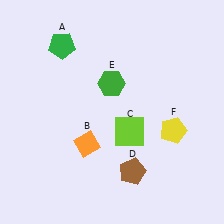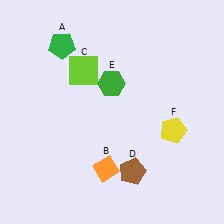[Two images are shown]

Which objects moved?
The objects that moved are: the orange diamond (B), the lime square (C).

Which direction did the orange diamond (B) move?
The orange diamond (B) moved down.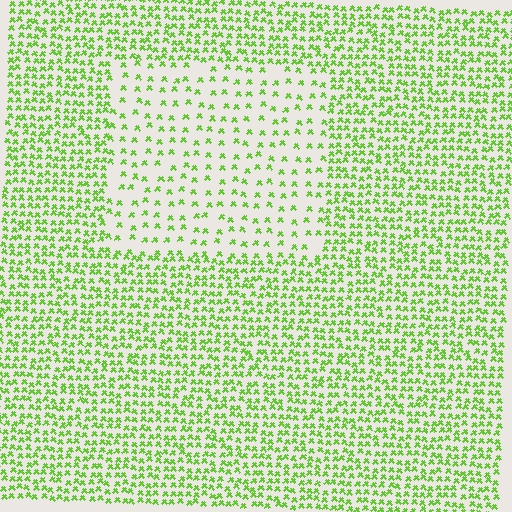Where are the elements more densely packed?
The elements are more densely packed outside the rectangle boundary.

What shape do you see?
I see a rectangle.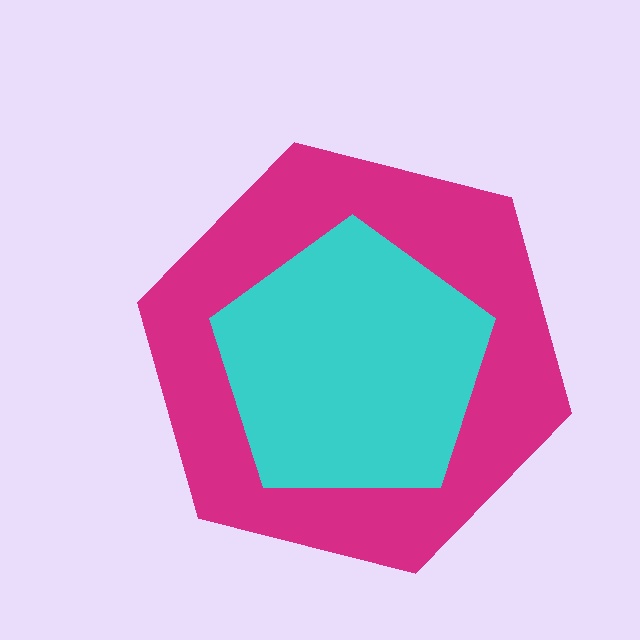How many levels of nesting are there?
2.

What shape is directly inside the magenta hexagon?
The cyan pentagon.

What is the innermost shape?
The cyan pentagon.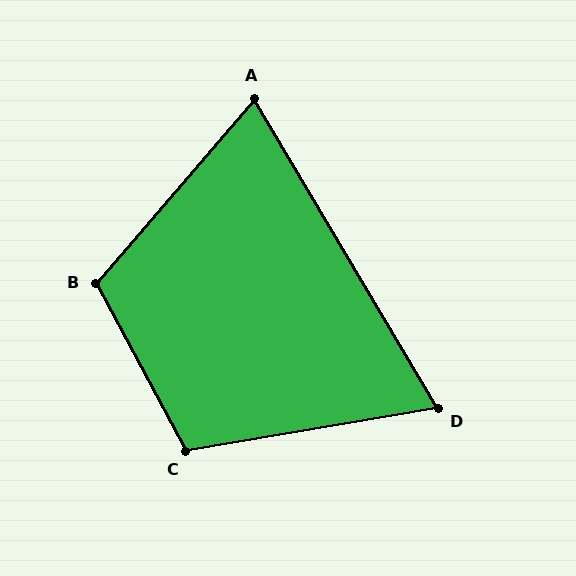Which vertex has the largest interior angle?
B, at approximately 111 degrees.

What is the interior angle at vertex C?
Approximately 109 degrees (obtuse).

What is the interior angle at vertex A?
Approximately 71 degrees (acute).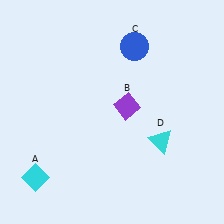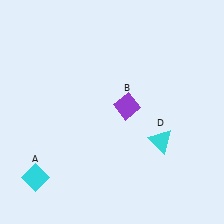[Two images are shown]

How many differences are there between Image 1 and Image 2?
There is 1 difference between the two images.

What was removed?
The blue circle (C) was removed in Image 2.